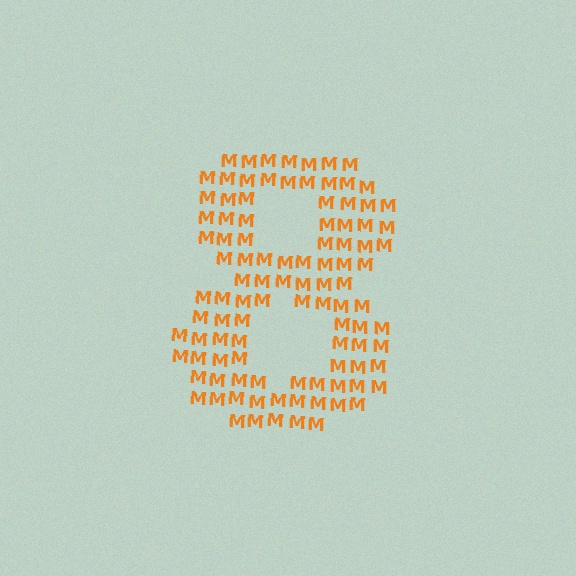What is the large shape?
The large shape is the digit 8.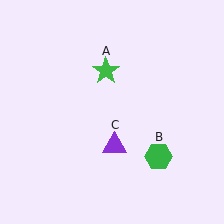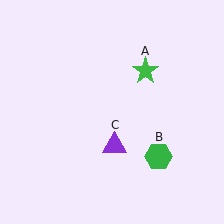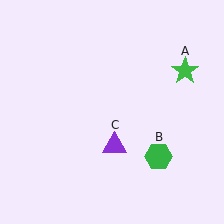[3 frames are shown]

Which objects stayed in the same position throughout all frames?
Green hexagon (object B) and purple triangle (object C) remained stationary.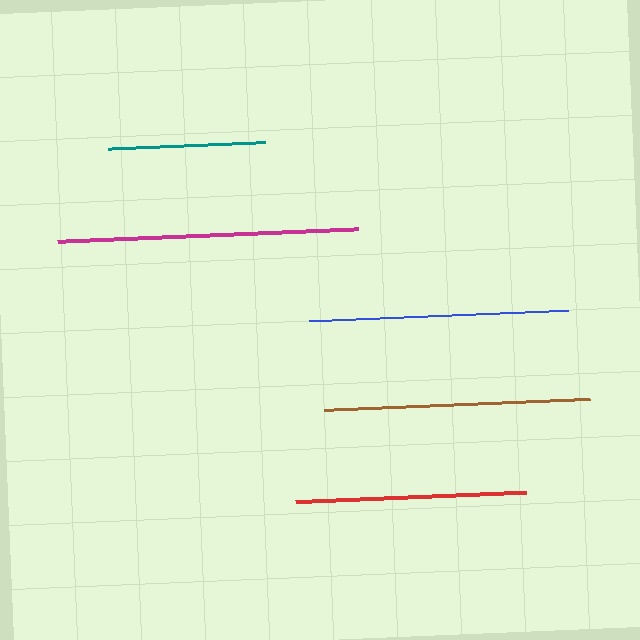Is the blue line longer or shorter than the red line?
The blue line is longer than the red line.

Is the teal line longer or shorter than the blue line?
The blue line is longer than the teal line.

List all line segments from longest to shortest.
From longest to shortest: magenta, brown, blue, red, teal.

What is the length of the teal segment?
The teal segment is approximately 157 pixels long.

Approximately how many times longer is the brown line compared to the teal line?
The brown line is approximately 1.7 times the length of the teal line.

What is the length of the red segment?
The red segment is approximately 230 pixels long.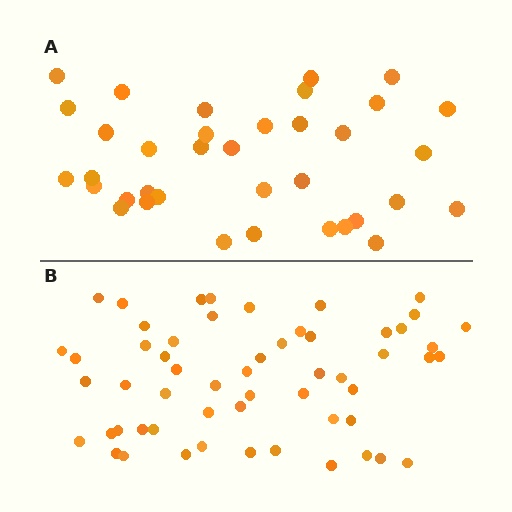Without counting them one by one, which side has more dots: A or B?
Region B (the bottom region) has more dots.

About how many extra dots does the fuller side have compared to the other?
Region B has approximately 20 more dots than region A.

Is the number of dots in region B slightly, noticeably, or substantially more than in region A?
Region B has substantially more. The ratio is roughly 1.6 to 1.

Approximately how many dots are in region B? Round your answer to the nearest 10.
About 60 dots. (The exact count is 56, which rounds to 60.)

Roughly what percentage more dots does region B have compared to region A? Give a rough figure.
About 55% more.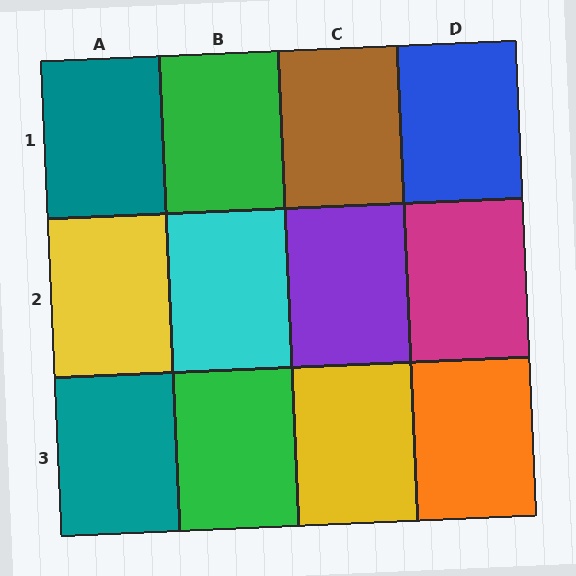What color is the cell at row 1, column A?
Teal.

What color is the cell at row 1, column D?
Blue.